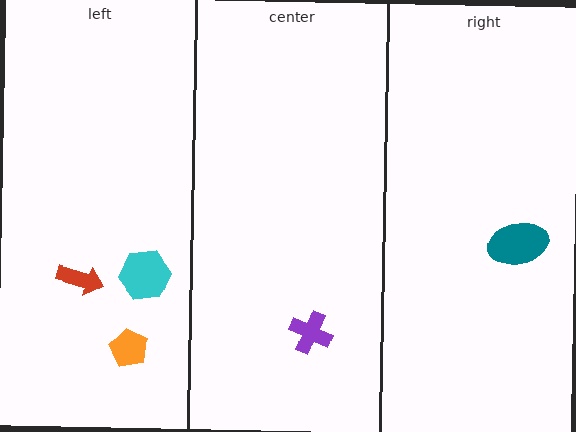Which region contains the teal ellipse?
The right region.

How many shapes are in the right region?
1.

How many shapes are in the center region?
1.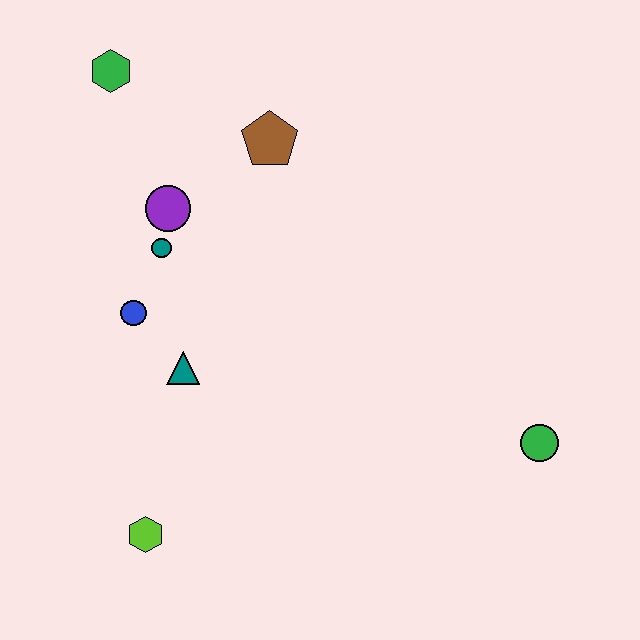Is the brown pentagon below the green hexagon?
Yes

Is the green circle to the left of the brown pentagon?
No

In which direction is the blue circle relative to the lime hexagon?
The blue circle is above the lime hexagon.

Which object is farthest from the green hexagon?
The green circle is farthest from the green hexagon.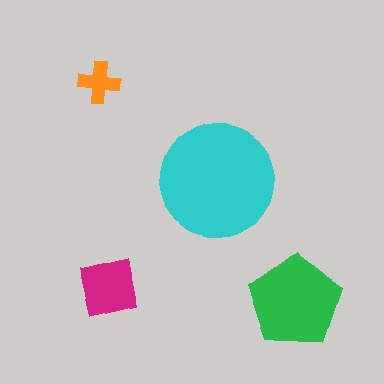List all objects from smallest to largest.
The orange cross, the magenta square, the green pentagon, the cyan circle.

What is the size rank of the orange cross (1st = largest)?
4th.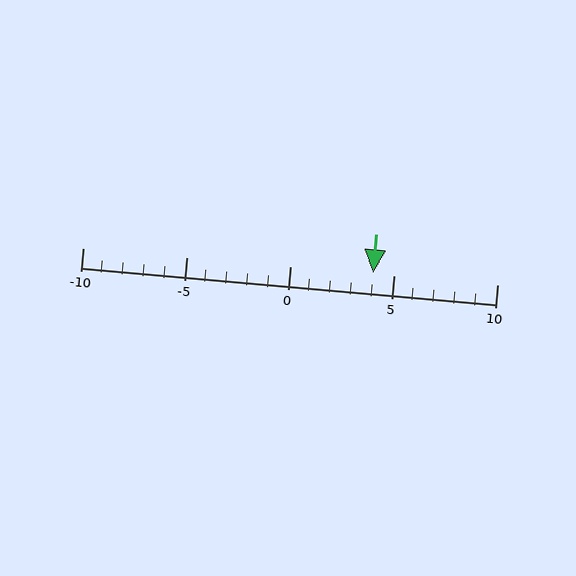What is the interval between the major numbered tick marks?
The major tick marks are spaced 5 units apart.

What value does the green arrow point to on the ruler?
The green arrow points to approximately 4.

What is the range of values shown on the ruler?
The ruler shows values from -10 to 10.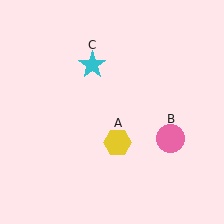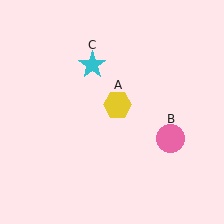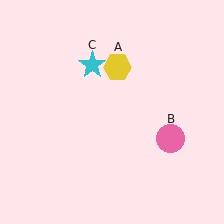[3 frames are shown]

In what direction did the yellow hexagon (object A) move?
The yellow hexagon (object A) moved up.